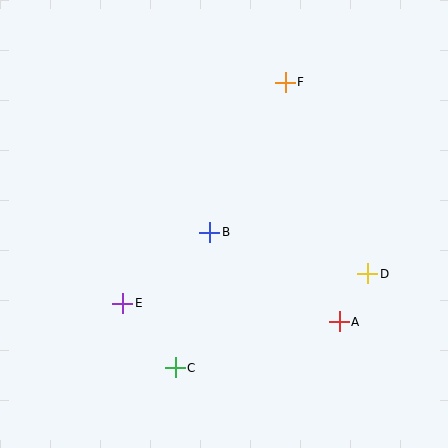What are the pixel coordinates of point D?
Point D is at (368, 274).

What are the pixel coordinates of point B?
Point B is at (210, 232).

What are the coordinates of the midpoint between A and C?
The midpoint between A and C is at (257, 345).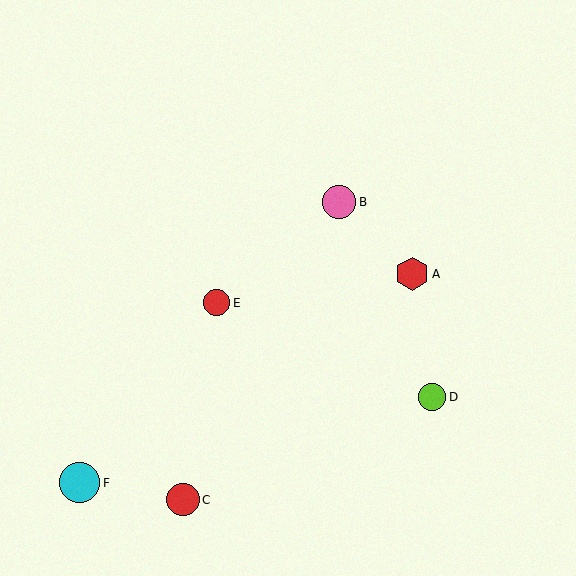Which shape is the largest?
The cyan circle (labeled F) is the largest.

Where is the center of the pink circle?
The center of the pink circle is at (339, 202).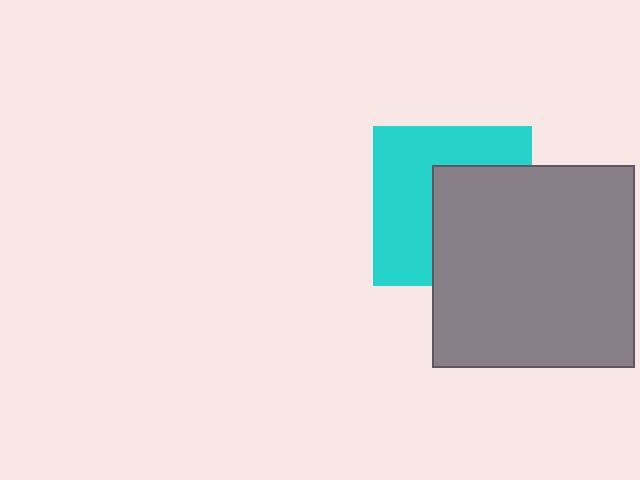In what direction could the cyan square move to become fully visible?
The cyan square could move left. That would shift it out from behind the gray square entirely.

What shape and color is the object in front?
The object in front is a gray square.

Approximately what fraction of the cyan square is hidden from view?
Roughly 47% of the cyan square is hidden behind the gray square.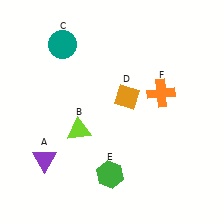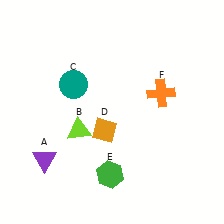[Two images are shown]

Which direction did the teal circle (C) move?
The teal circle (C) moved down.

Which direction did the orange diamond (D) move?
The orange diamond (D) moved down.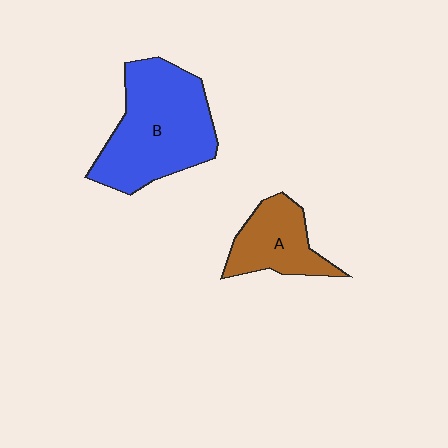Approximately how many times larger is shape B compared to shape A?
Approximately 1.9 times.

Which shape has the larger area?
Shape B (blue).